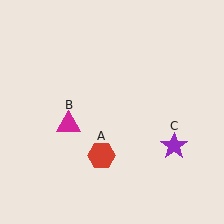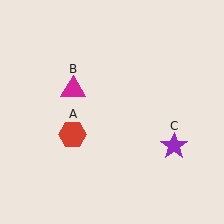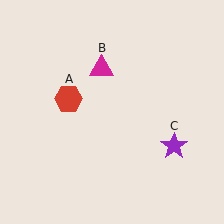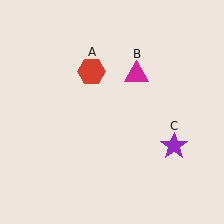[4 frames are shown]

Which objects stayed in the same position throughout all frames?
Purple star (object C) remained stationary.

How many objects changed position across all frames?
2 objects changed position: red hexagon (object A), magenta triangle (object B).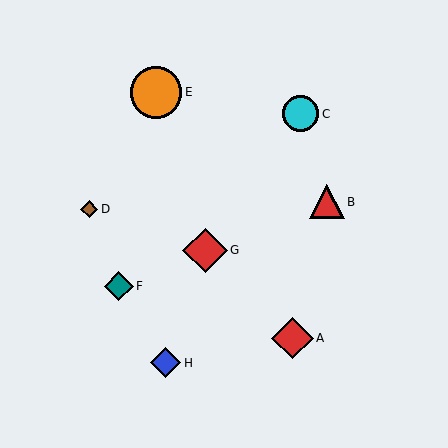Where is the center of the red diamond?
The center of the red diamond is at (205, 250).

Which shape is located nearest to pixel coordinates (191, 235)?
The red diamond (labeled G) at (205, 250) is nearest to that location.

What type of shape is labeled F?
Shape F is a teal diamond.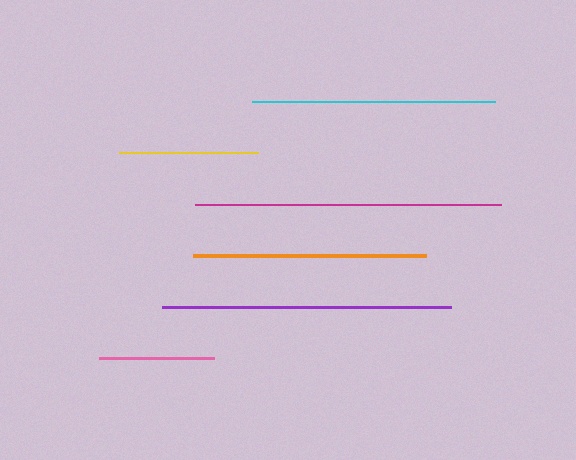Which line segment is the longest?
The magenta line is the longest at approximately 306 pixels.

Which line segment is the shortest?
The pink line is the shortest at approximately 114 pixels.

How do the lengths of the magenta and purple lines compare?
The magenta and purple lines are approximately the same length.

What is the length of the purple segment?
The purple segment is approximately 289 pixels long.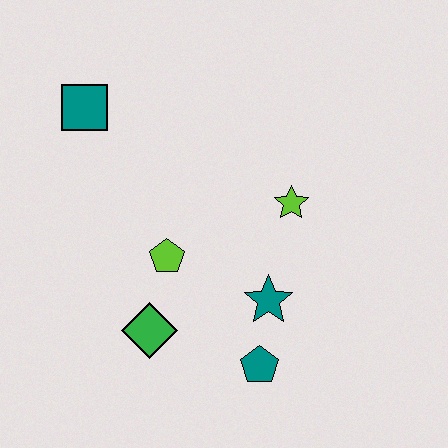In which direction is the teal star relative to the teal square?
The teal star is below the teal square.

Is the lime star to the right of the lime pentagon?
Yes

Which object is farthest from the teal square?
The teal pentagon is farthest from the teal square.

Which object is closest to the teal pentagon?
The teal star is closest to the teal pentagon.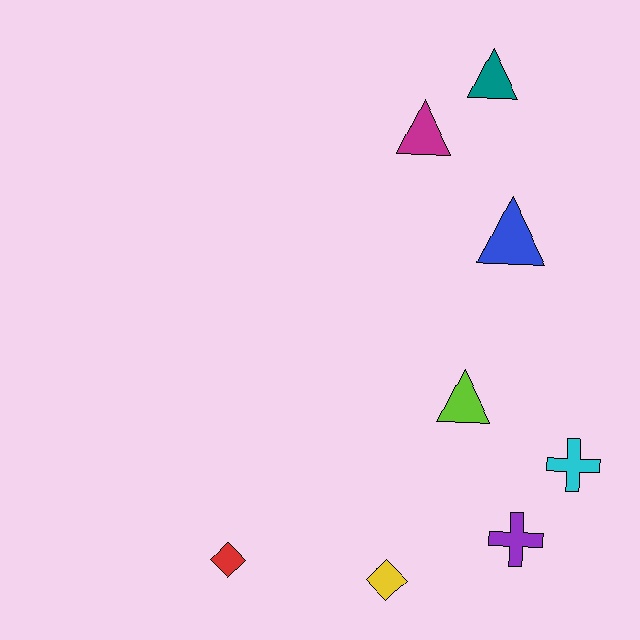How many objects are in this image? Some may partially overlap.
There are 8 objects.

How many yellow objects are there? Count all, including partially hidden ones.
There is 1 yellow object.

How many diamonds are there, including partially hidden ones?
There are 2 diamonds.